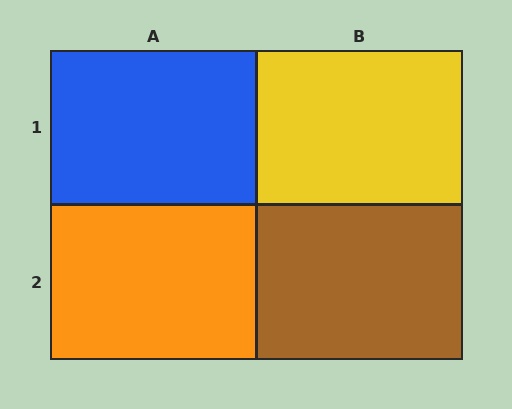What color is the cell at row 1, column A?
Blue.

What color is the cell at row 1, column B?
Yellow.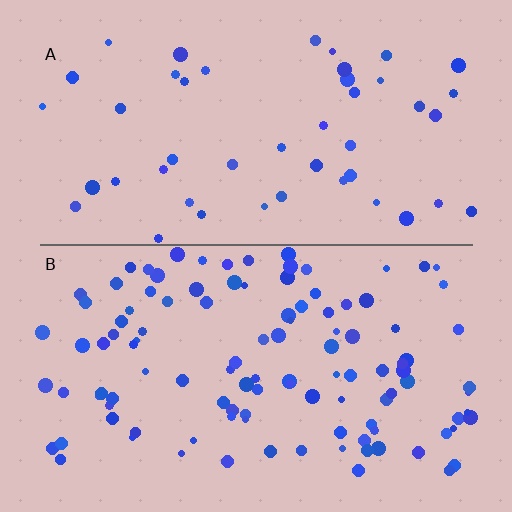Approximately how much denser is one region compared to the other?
Approximately 2.4× — region B over region A.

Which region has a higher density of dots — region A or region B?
B (the bottom).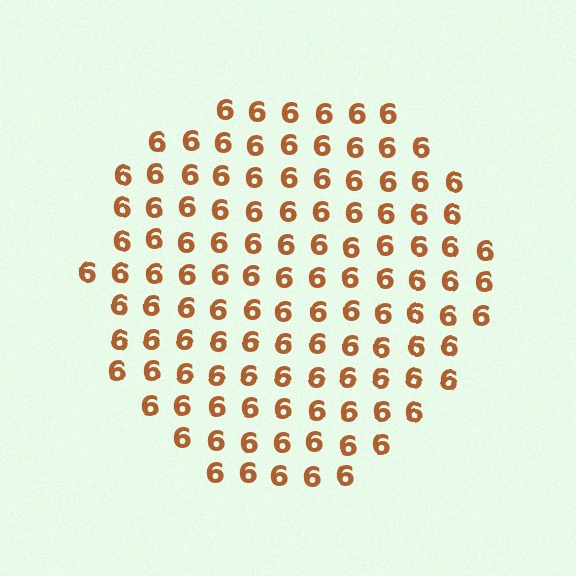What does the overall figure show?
The overall figure shows a circle.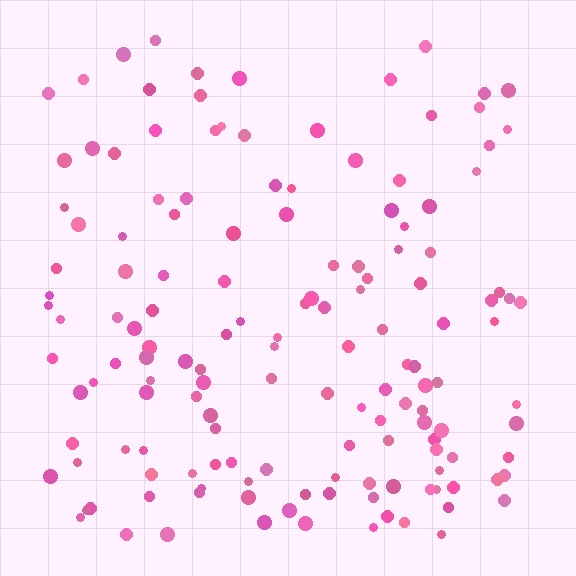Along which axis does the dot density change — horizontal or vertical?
Vertical.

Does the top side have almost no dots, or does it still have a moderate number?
Still a moderate number, just noticeably fewer than the bottom.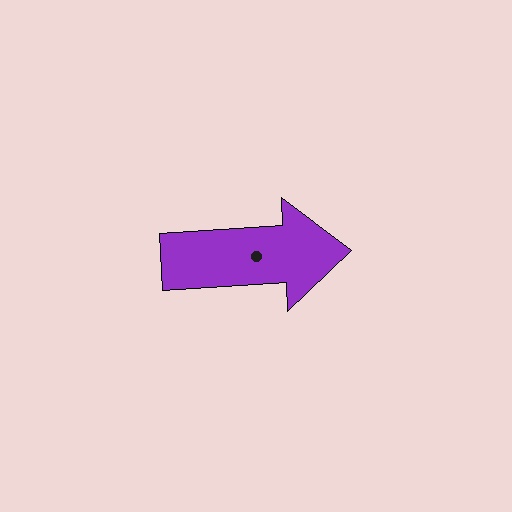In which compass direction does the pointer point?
East.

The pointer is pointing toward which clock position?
Roughly 3 o'clock.